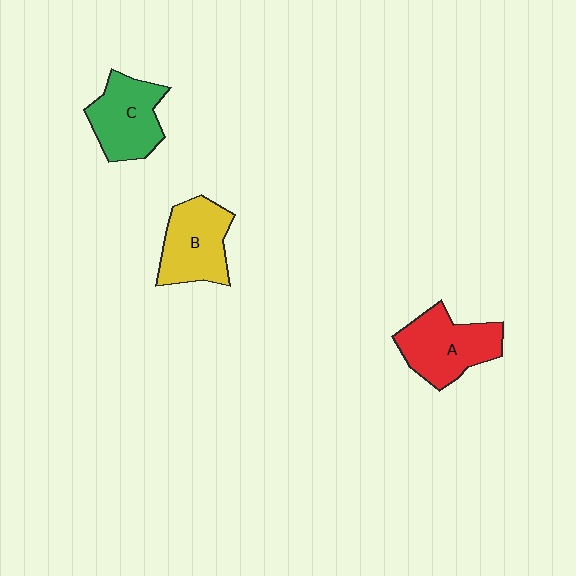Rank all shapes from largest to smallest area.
From largest to smallest: A (red), B (yellow), C (green).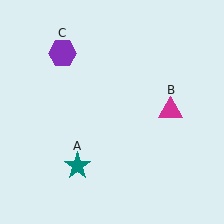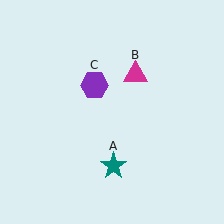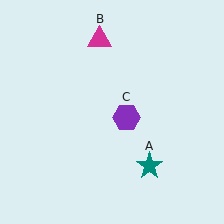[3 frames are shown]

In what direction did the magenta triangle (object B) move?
The magenta triangle (object B) moved up and to the left.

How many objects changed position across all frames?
3 objects changed position: teal star (object A), magenta triangle (object B), purple hexagon (object C).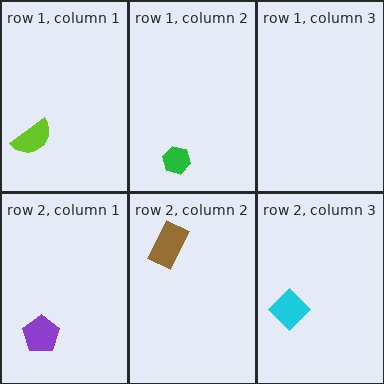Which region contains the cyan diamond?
The row 2, column 3 region.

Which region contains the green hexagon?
The row 1, column 2 region.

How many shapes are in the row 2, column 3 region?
1.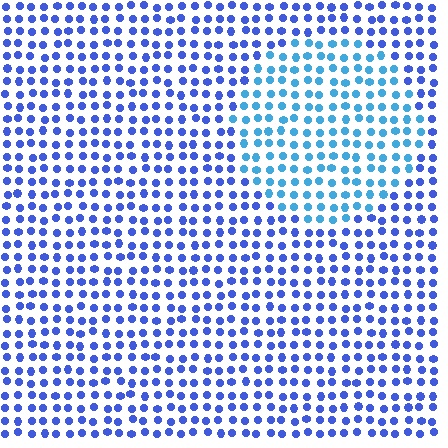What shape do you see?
I see a circle.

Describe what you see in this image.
The image is filled with small blue elements in a uniform arrangement. A circle-shaped region is visible where the elements are tinted to a slightly different hue, forming a subtle color boundary.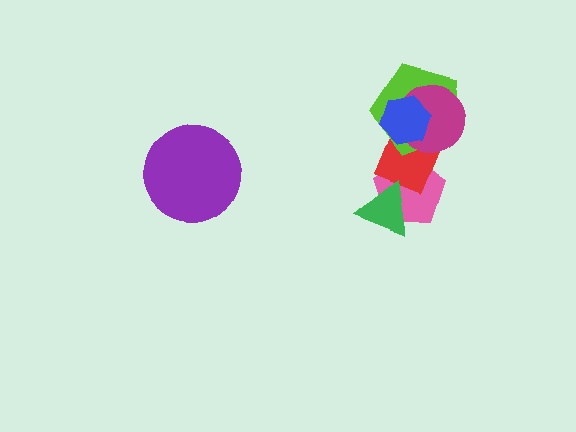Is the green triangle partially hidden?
No, no other shape covers it.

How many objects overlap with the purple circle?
0 objects overlap with the purple circle.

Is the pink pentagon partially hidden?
Yes, it is partially covered by another shape.